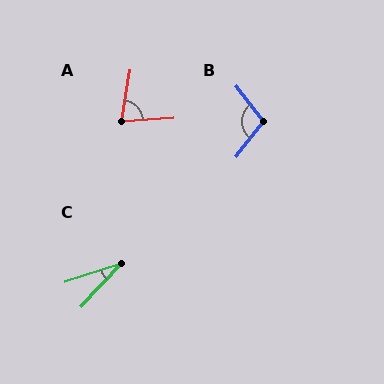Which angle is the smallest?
C, at approximately 28 degrees.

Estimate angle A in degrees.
Approximately 77 degrees.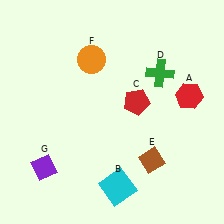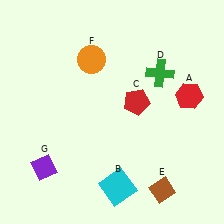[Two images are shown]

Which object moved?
The brown diamond (E) moved down.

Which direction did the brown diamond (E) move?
The brown diamond (E) moved down.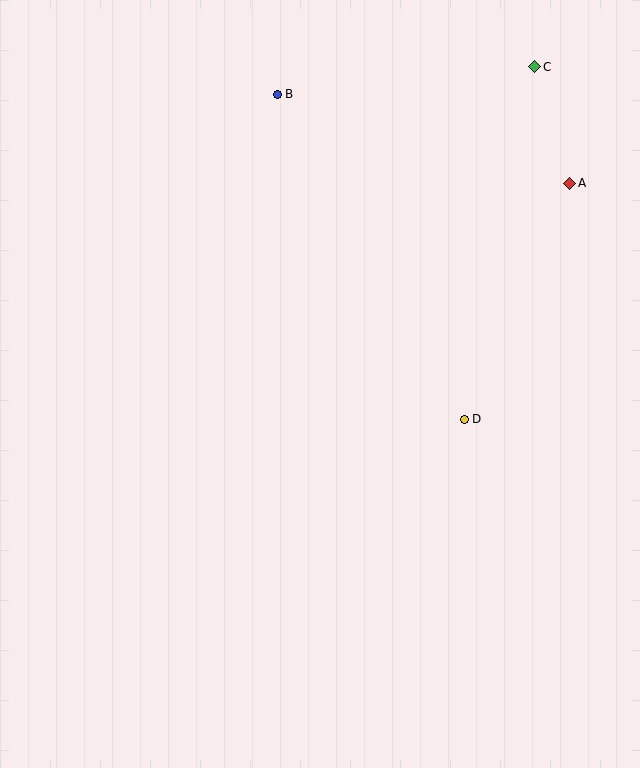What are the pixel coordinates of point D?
Point D is at (464, 419).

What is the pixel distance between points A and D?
The distance between A and D is 259 pixels.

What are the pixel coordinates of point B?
Point B is at (277, 94).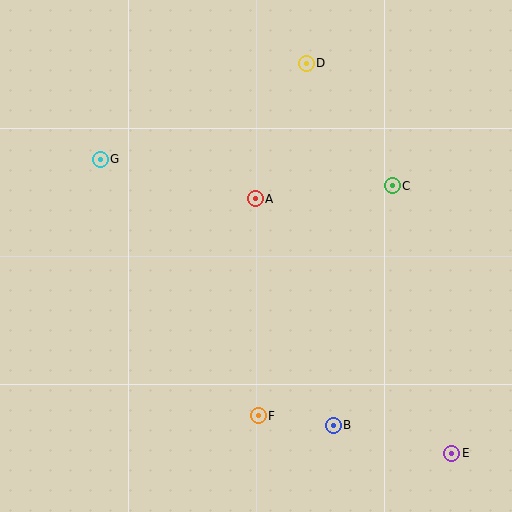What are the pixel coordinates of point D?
Point D is at (306, 63).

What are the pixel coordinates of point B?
Point B is at (333, 425).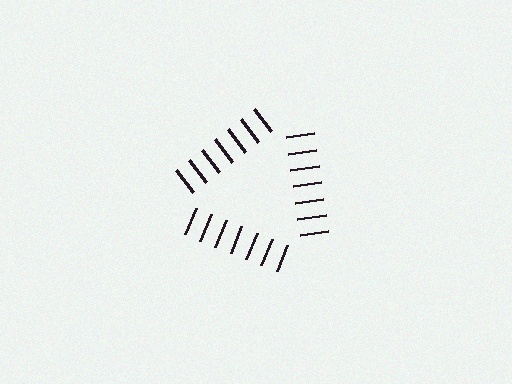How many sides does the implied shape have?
3 sides — the line-ends trace a triangle.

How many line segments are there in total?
21 — 7 along each of the 3 edges.